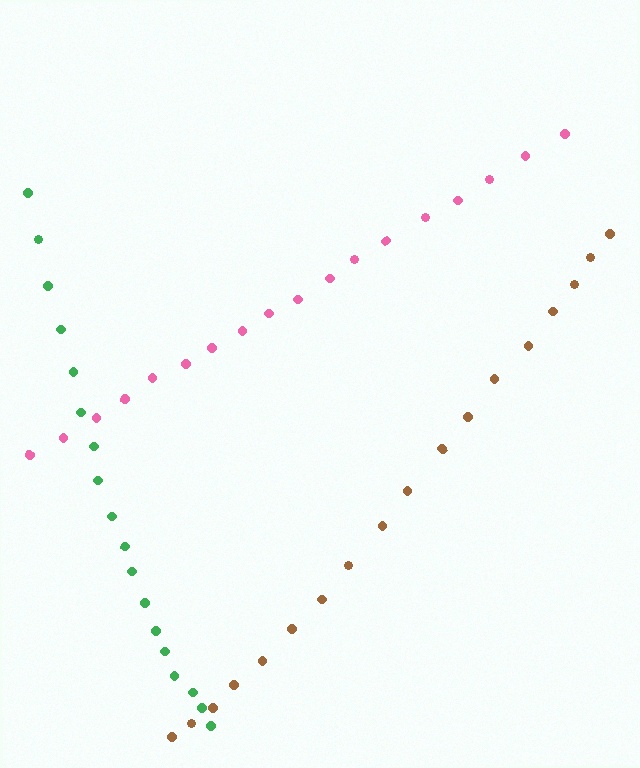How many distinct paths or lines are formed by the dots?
There are 3 distinct paths.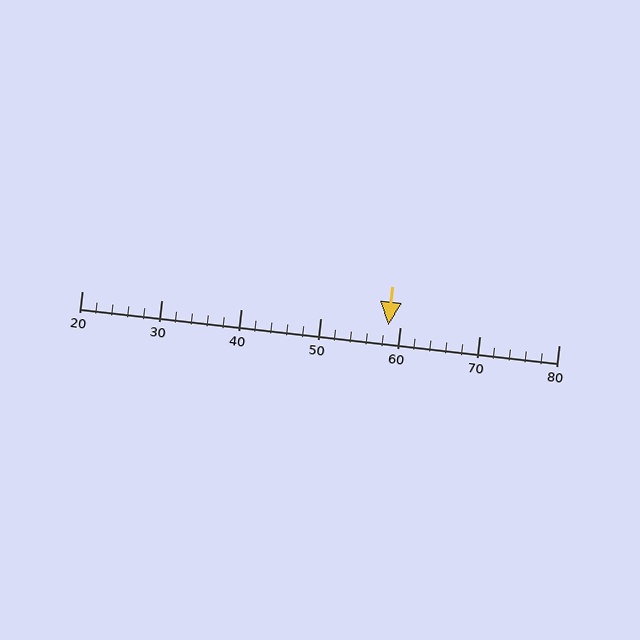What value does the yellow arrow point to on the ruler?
The yellow arrow points to approximately 59.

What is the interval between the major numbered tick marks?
The major tick marks are spaced 10 units apart.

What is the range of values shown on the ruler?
The ruler shows values from 20 to 80.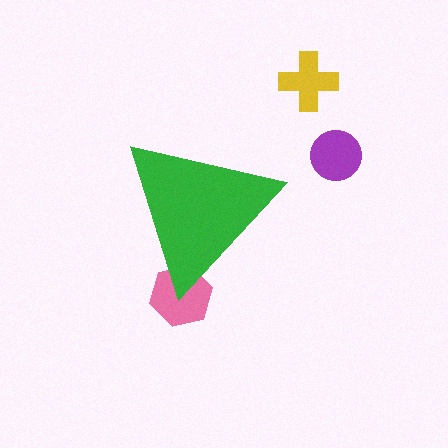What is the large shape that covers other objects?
A green triangle.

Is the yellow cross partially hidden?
No, the yellow cross is fully visible.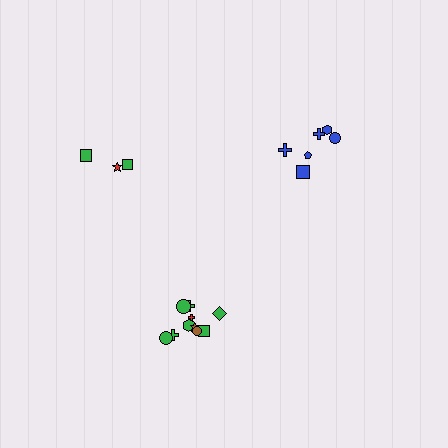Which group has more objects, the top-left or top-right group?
The top-right group.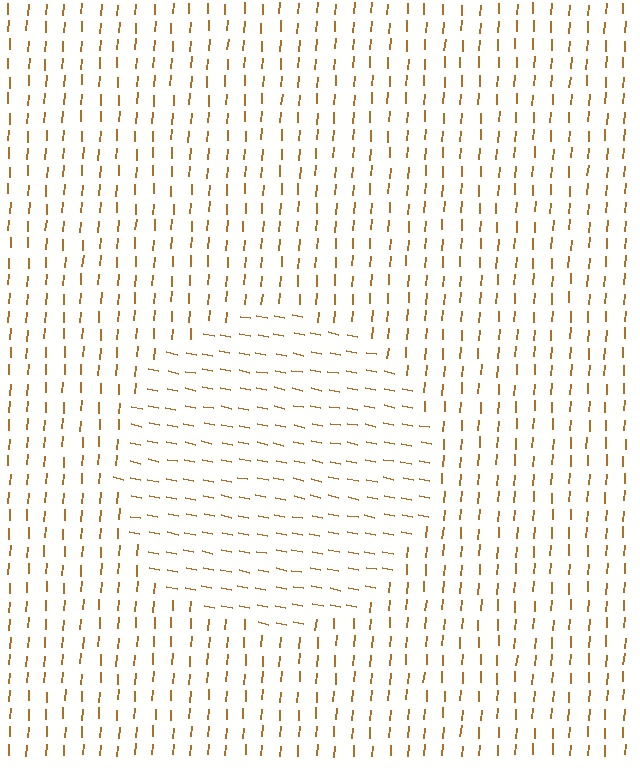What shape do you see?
I see a circle.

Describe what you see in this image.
The image is filled with small brown line segments. A circle region in the image has lines oriented differently from the surrounding lines, creating a visible texture boundary.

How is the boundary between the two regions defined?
The boundary is defined purely by a change in line orientation (approximately 82 degrees difference). All lines are the same color and thickness.